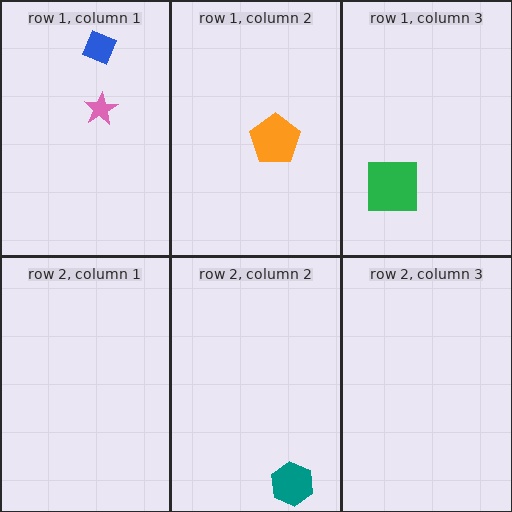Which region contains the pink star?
The row 1, column 1 region.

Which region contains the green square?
The row 1, column 3 region.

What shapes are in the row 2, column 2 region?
The teal hexagon.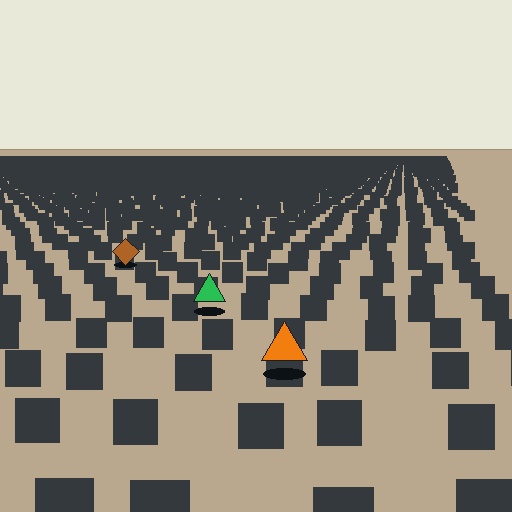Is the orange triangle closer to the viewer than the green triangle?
Yes. The orange triangle is closer — you can tell from the texture gradient: the ground texture is coarser near it.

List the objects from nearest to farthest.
From nearest to farthest: the orange triangle, the green triangle, the brown diamond.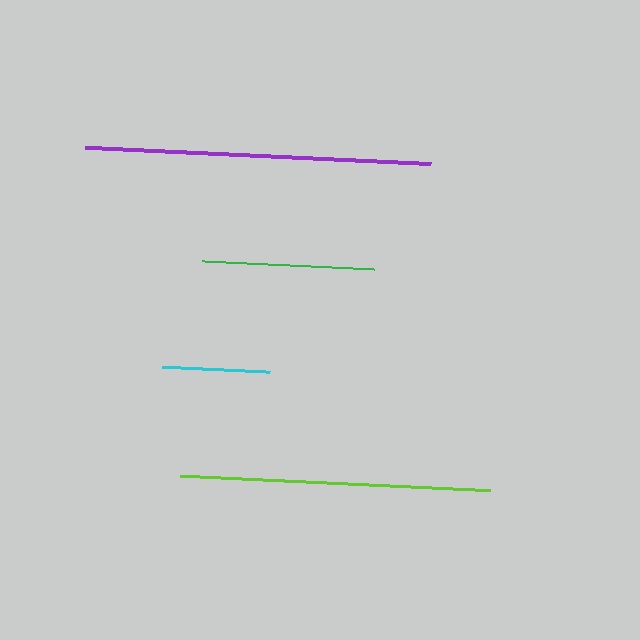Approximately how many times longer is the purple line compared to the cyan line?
The purple line is approximately 3.2 times the length of the cyan line.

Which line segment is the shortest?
The cyan line is the shortest at approximately 108 pixels.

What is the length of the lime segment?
The lime segment is approximately 310 pixels long.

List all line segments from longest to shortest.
From longest to shortest: purple, lime, green, cyan.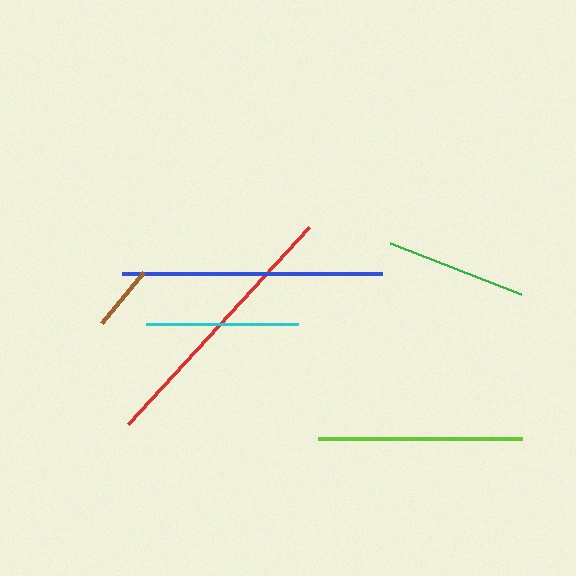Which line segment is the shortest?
The brown line is the shortest at approximately 65 pixels.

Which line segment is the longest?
The red line is the longest at approximately 267 pixels.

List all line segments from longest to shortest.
From longest to shortest: red, blue, lime, cyan, green, brown.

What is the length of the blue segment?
The blue segment is approximately 261 pixels long.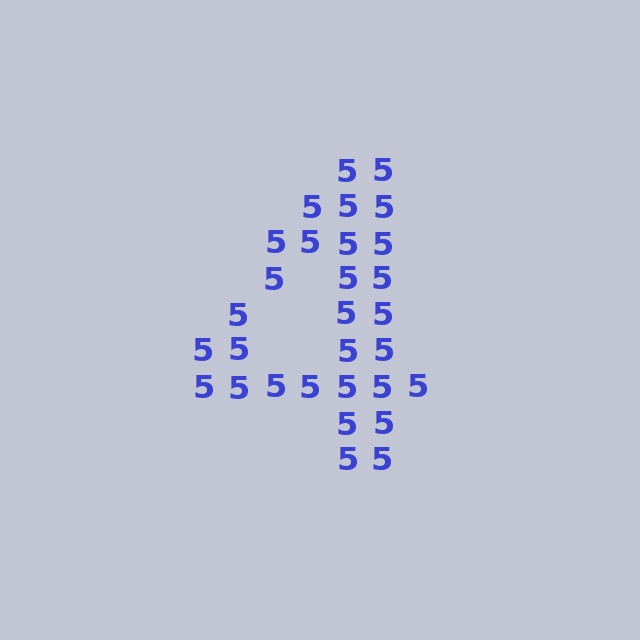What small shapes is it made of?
It is made of small digit 5's.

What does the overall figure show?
The overall figure shows the digit 4.